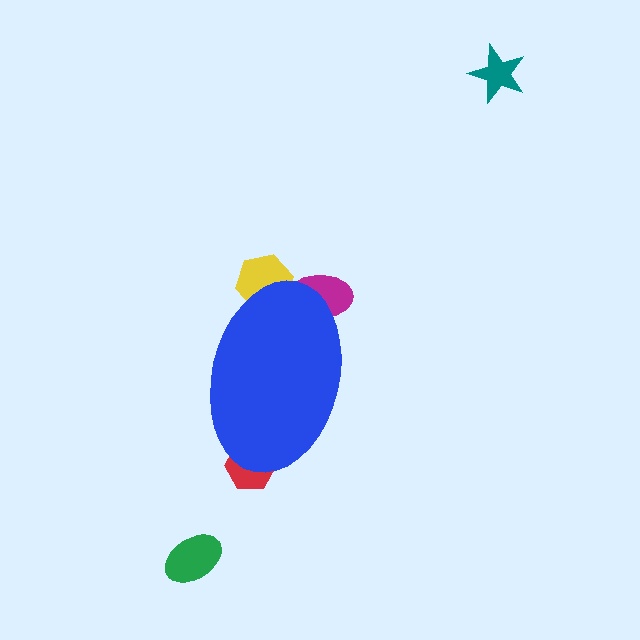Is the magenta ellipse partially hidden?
Yes, the magenta ellipse is partially hidden behind the blue ellipse.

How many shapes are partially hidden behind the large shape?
3 shapes are partially hidden.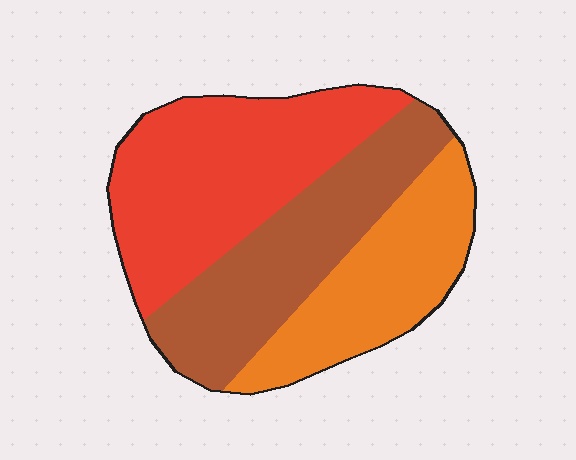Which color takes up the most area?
Red, at roughly 40%.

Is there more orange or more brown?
Brown.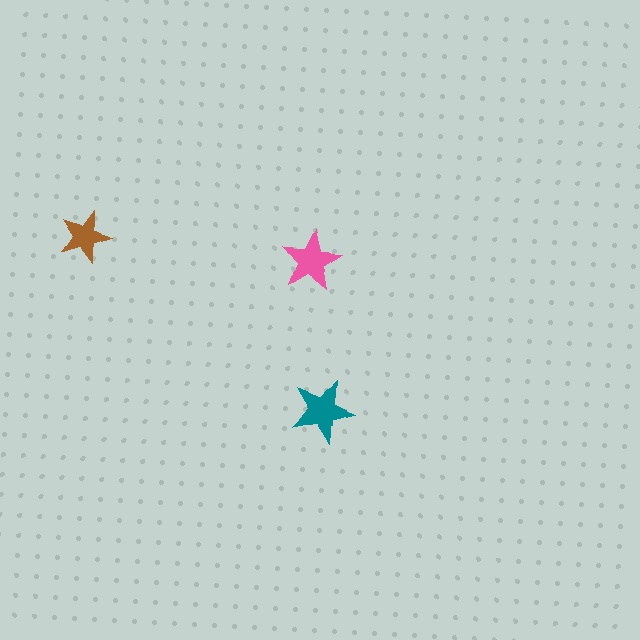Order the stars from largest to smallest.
the teal one, the pink one, the brown one.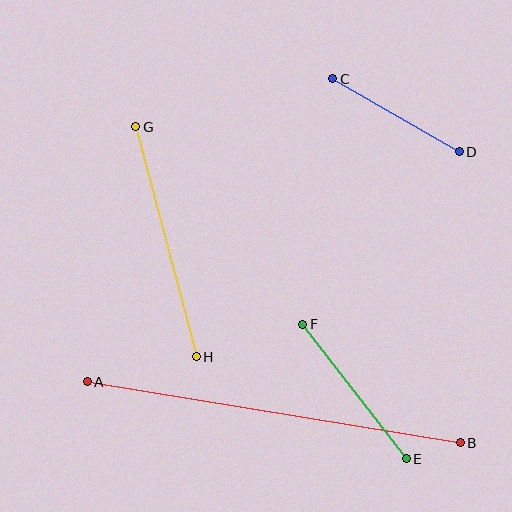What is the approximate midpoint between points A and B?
The midpoint is at approximately (274, 412) pixels.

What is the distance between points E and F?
The distance is approximately 170 pixels.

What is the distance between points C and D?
The distance is approximately 146 pixels.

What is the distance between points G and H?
The distance is approximately 238 pixels.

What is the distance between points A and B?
The distance is approximately 378 pixels.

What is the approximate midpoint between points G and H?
The midpoint is at approximately (166, 242) pixels.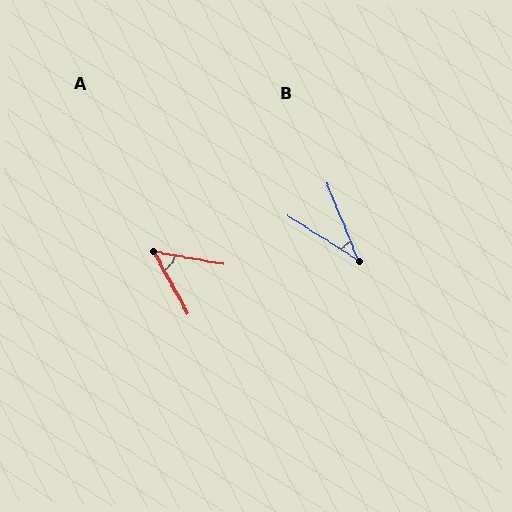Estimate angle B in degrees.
Approximately 36 degrees.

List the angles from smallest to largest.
B (36°), A (51°).